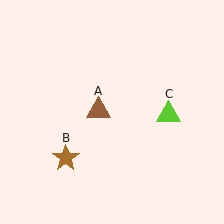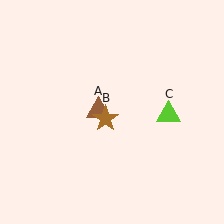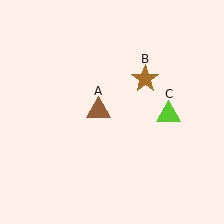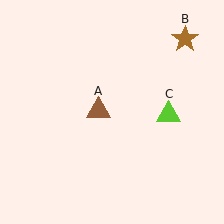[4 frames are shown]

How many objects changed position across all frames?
1 object changed position: brown star (object B).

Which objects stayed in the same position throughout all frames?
Brown triangle (object A) and lime triangle (object C) remained stationary.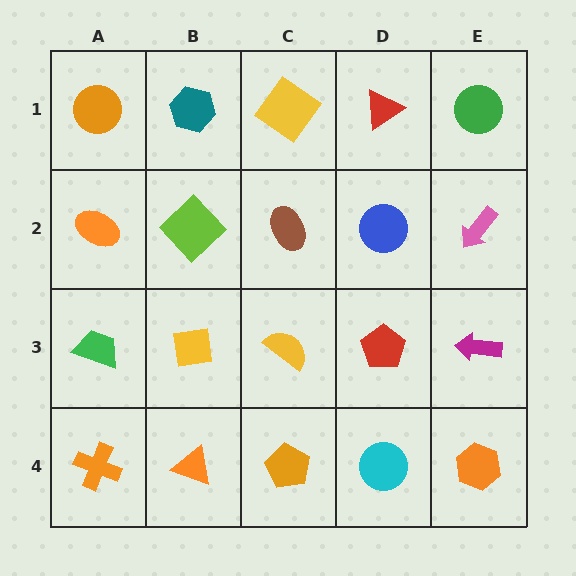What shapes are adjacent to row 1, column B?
A lime diamond (row 2, column B), an orange circle (row 1, column A), a yellow diamond (row 1, column C).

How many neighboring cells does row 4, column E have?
2.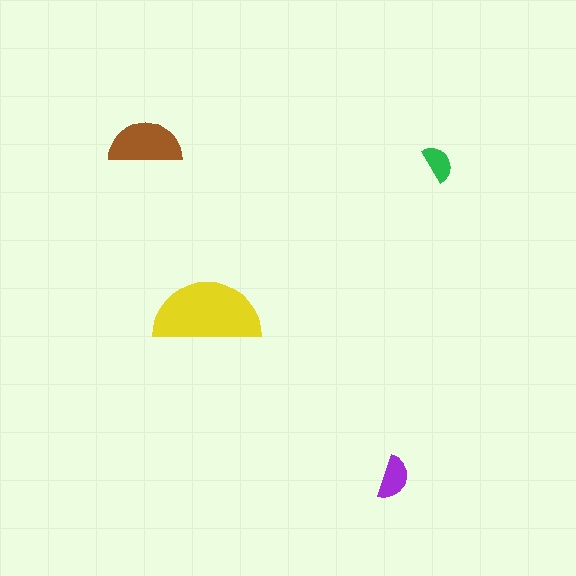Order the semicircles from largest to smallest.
the yellow one, the brown one, the purple one, the green one.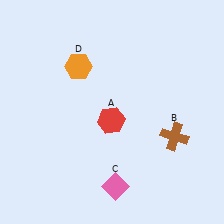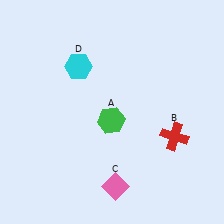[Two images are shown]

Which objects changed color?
A changed from red to green. B changed from brown to red. D changed from orange to cyan.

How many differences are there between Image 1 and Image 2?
There are 3 differences between the two images.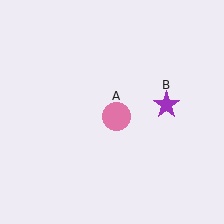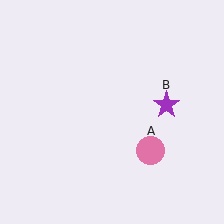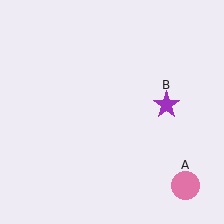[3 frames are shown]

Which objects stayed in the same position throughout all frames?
Purple star (object B) remained stationary.